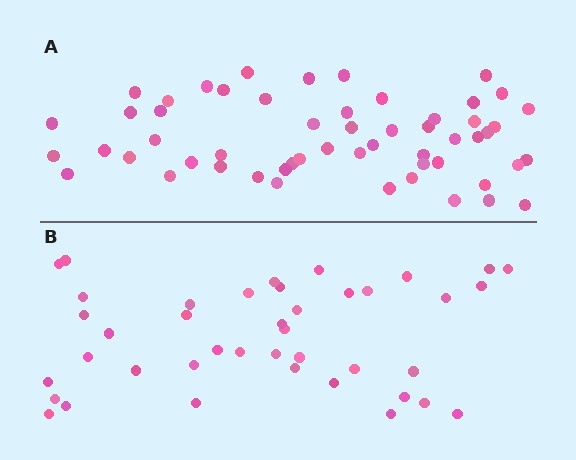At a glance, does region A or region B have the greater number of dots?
Region A (the top region) has more dots.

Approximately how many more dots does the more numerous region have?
Region A has approximately 15 more dots than region B.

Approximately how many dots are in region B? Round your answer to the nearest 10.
About 40 dots. (The exact count is 41, which rounds to 40.)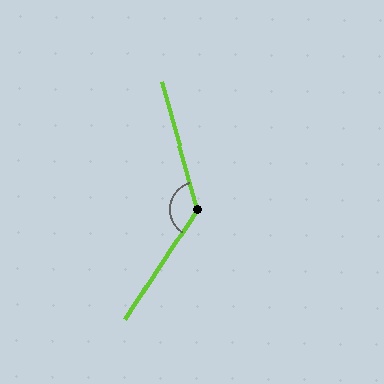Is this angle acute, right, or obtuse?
It is obtuse.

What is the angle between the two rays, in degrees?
Approximately 131 degrees.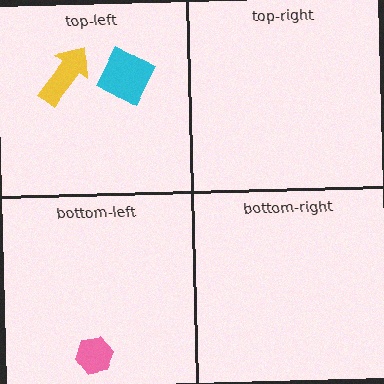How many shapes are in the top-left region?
2.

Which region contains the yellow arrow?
The top-left region.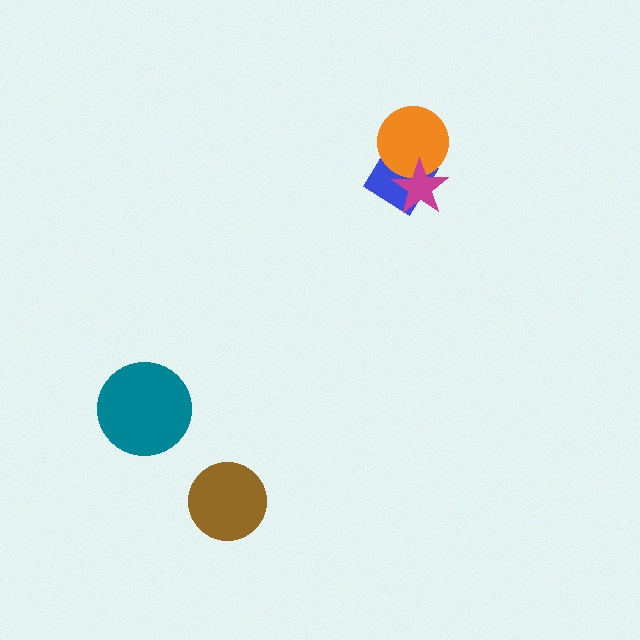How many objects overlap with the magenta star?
2 objects overlap with the magenta star.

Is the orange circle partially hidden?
Yes, it is partially covered by another shape.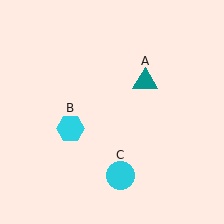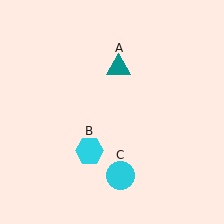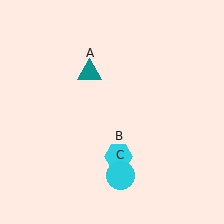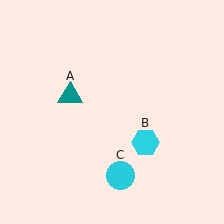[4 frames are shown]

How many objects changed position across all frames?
2 objects changed position: teal triangle (object A), cyan hexagon (object B).